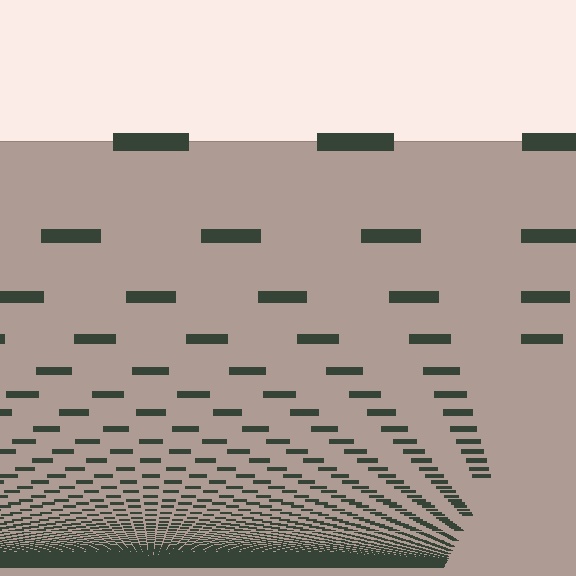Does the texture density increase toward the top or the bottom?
Density increases toward the bottom.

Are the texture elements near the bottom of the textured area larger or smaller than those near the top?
Smaller. The gradient is inverted — elements near the bottom are smaller and denser.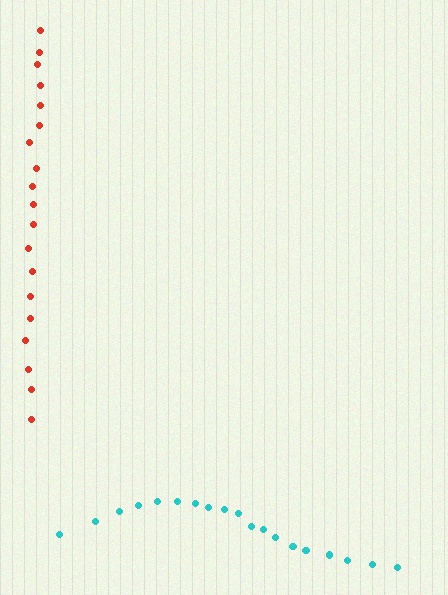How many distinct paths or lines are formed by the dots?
There are 2 distinct paths.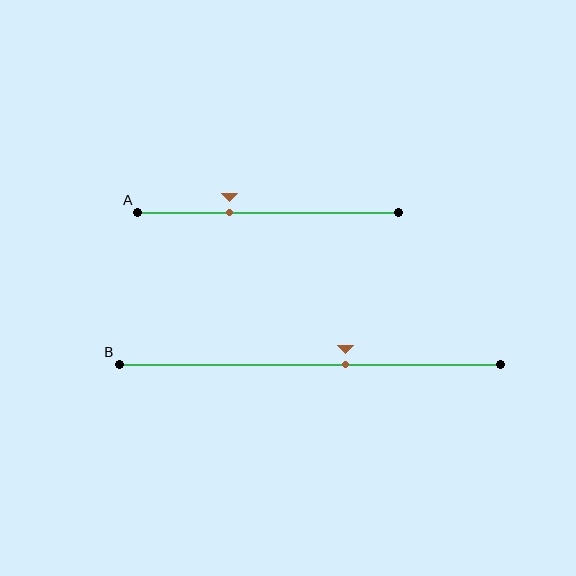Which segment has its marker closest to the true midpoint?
Segment B has its marker closest to the true midpoint.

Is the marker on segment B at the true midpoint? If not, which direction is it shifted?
No, the marker on segment B is shifted to the right by about 9% of the segment length.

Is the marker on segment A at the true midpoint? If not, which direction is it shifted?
No, the marker on segment A is shifted to the left by about 15% of the segment length.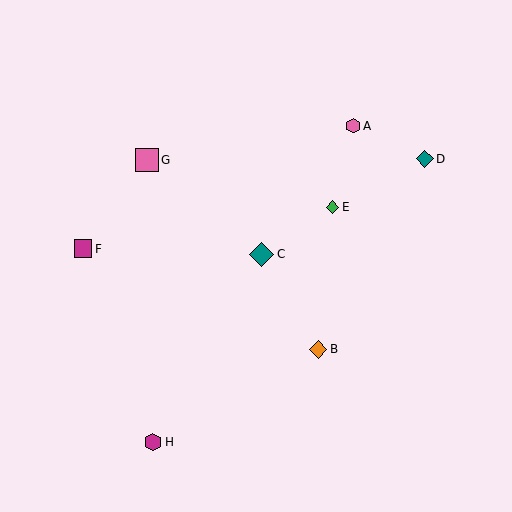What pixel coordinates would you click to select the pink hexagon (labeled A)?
Click at (353, 126) to select the pink hexagon A.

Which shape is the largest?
The teal diamond (labeled C) is the largest.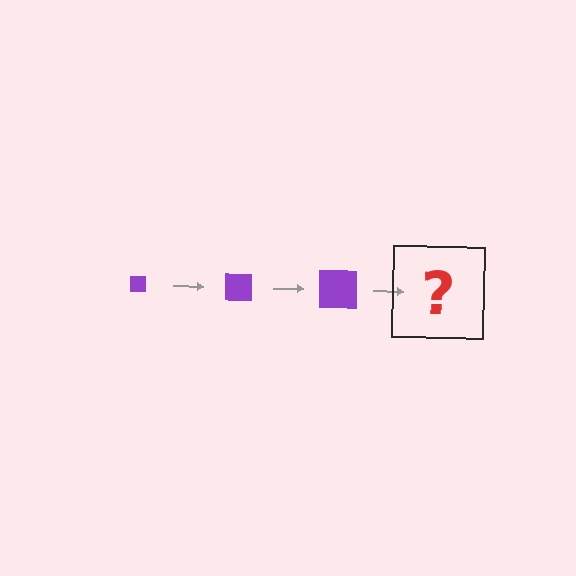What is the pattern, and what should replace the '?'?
The pattern is that the square gets progressively larger each step. The '?' should be a purple square, larger than the previous one.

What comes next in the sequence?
The next element should be a purple square, larger than the previous one.